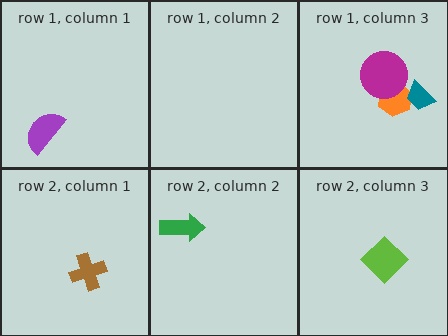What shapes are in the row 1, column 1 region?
The purple semicircle.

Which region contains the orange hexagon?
The row 1, column 3 region.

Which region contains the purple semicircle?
The row 1, column 1 region.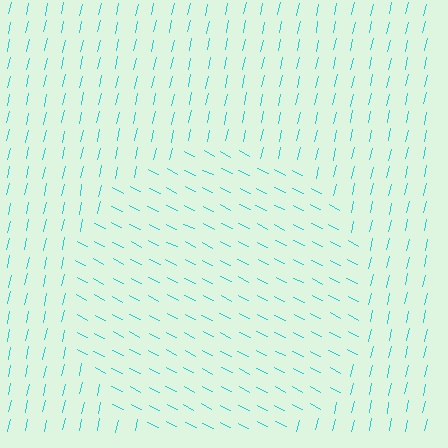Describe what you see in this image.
The image is filled with small cyan line segments. A circle region in the image has lines oriented differently from the surrounding lines, creating a visible texture boundary.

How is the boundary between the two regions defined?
The boundary is defined purely by a change in line orientation (approximately 76 degrees difference). All lines are the same color and thickness.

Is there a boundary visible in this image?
Yes, there is a texture boundary formed by a change in line orientation.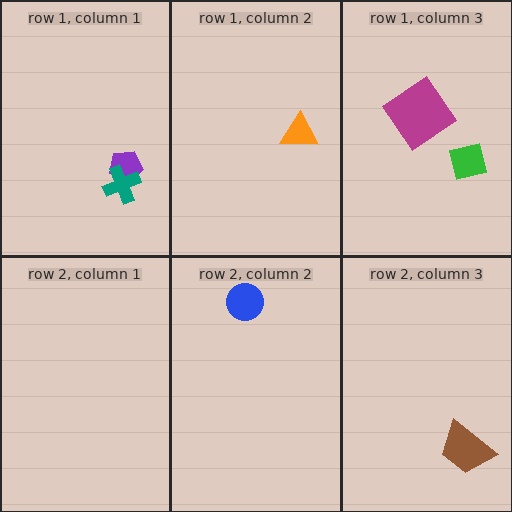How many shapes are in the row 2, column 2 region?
1.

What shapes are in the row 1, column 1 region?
The purple pentagon, the teal cross.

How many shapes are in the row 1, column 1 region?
2.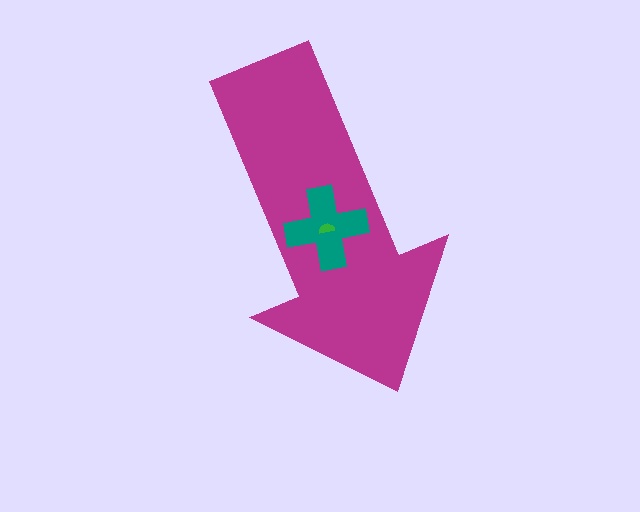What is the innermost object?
The green semicircle.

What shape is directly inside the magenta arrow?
The teal cross.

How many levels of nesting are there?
3.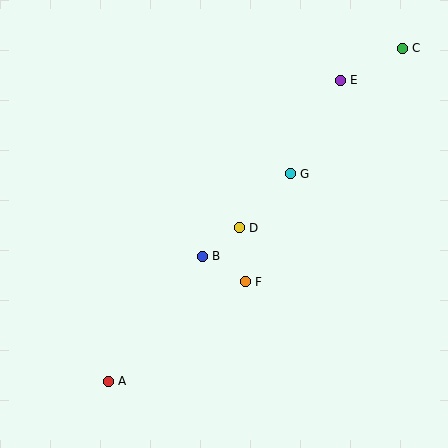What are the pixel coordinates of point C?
Point C is at (402, 49).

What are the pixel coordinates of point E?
Point E is at (340, 80).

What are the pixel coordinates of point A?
Point A is at (108, 381).